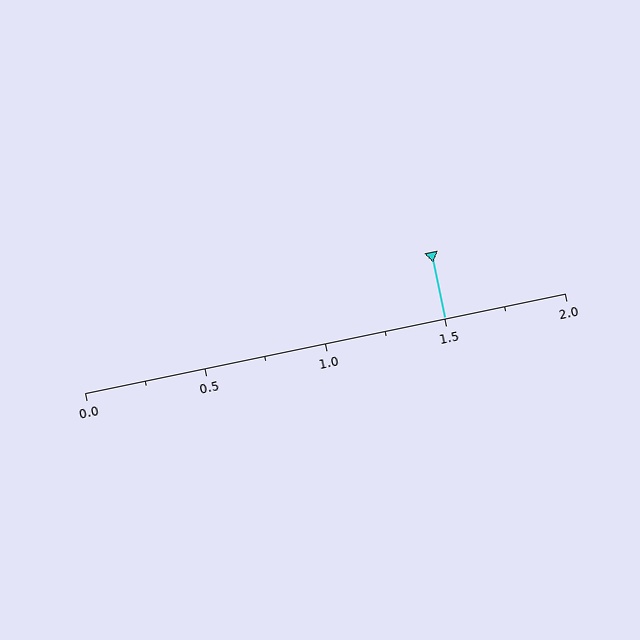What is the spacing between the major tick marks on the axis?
The major ticks are spaced 0.5 apart.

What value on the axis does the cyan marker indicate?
The marker indicates approximately 1.5.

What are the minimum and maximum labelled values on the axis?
The axis runs from 0.0 to 2.0.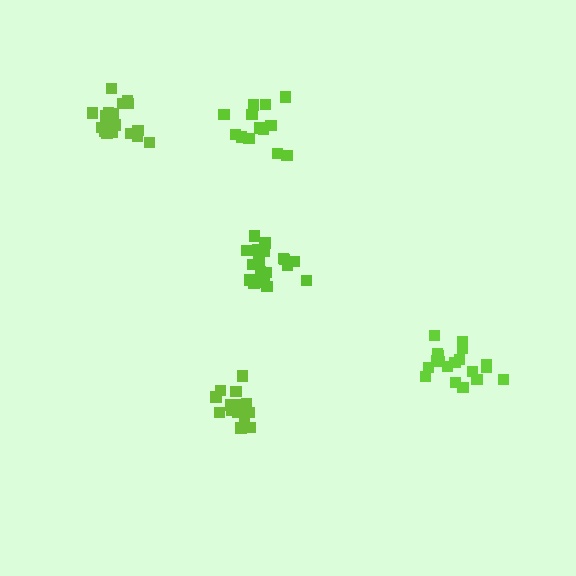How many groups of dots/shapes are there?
There are 5 groups.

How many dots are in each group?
Group 1: 14 dots, Group 2: 18 dots, Group 3: 20 dots, Group 4: 16 dots, Group 5: 19 dots (87 total).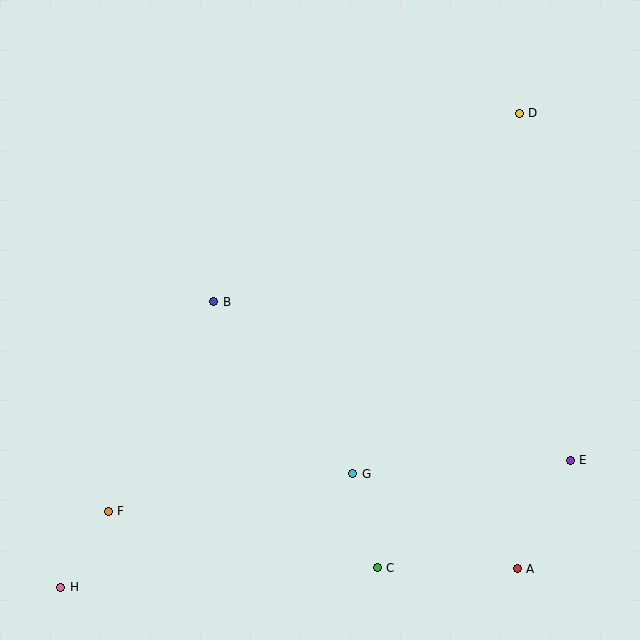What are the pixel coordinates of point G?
Point G is at (353, 474).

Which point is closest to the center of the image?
Point B at (214, 302) is closest to the center.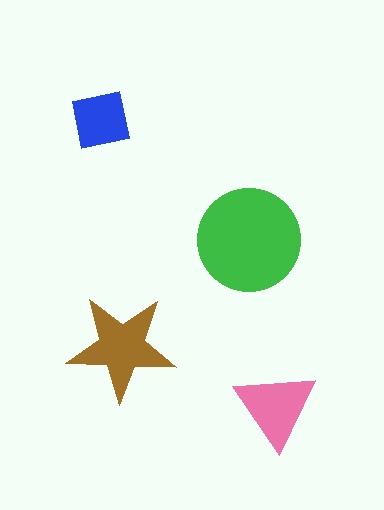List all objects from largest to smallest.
The green circle, the brown star, the pink triangle, the blue square.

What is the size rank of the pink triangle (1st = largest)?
3rd.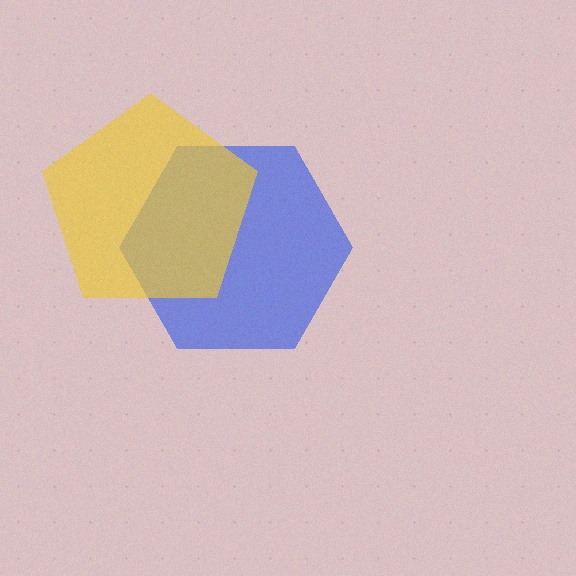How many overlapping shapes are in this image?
There are 2 overlapping shapes in the image.